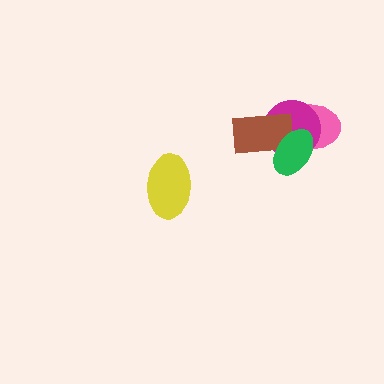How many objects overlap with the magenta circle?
3 objects overlap with the magenta circle.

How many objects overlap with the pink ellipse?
3 objects overlap with the pink ellipse.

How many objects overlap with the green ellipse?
3 objects overlap with the green ellipse.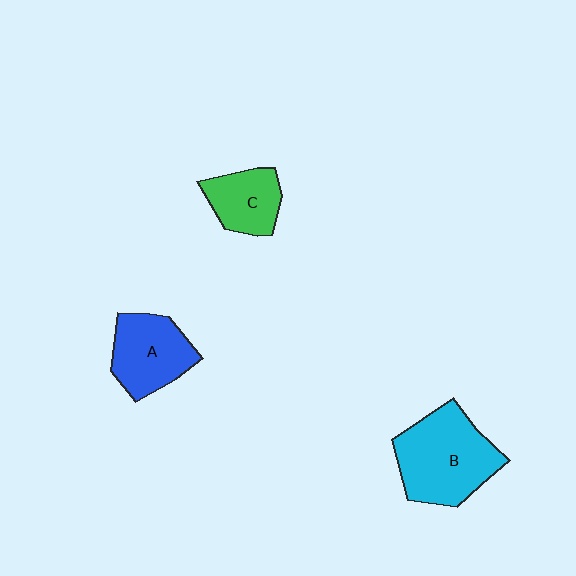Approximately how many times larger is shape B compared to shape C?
Approximately 1.9 times.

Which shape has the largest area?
Shape B (cyan).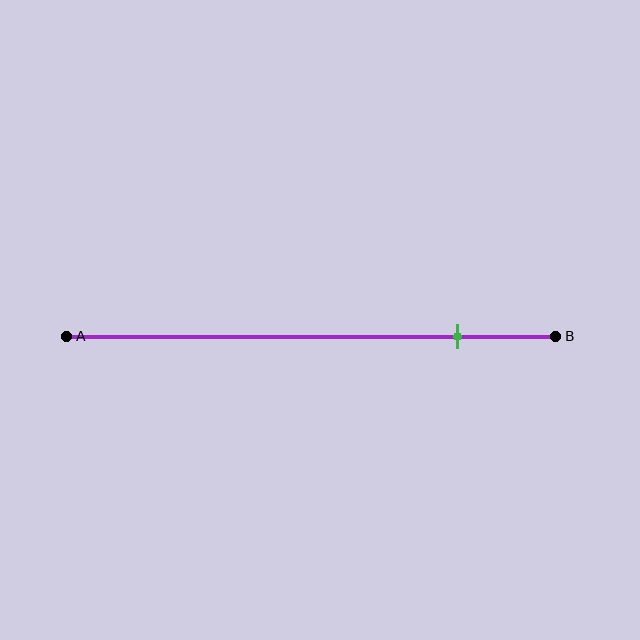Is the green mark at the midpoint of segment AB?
No, the mark is at about 80% from A, not at the 50% midpoint.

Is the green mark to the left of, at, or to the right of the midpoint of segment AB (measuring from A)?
The green mark is to the right of the midpoint of segment AB.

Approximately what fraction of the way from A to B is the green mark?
The green mark is approximately 80% of the way from A to B.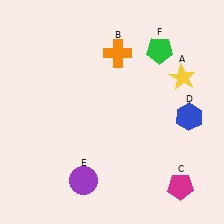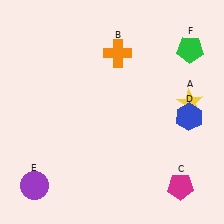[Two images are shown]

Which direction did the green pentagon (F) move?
The green pentagon (F) moved right.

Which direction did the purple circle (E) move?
The purple circle (E) moved left.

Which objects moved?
The objects that moved are: the yellow star (A), the purple circle (E), the green pentagon (F).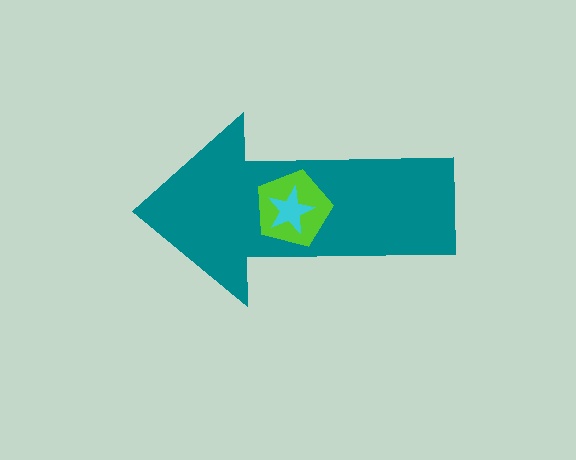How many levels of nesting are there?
3.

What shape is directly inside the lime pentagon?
The cyan star.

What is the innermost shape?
The cyan star.